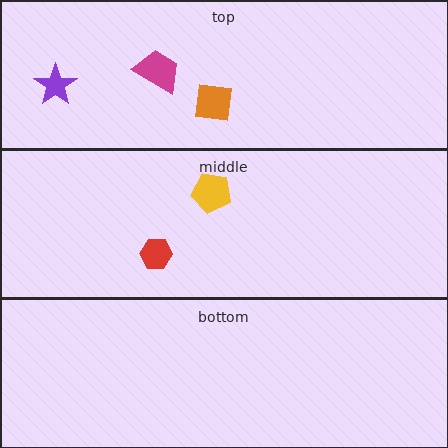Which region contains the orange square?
The top region.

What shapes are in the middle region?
The yellow pentagon, the red hexagon.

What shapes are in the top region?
The orange square, the purple star, the magenta trapezoid.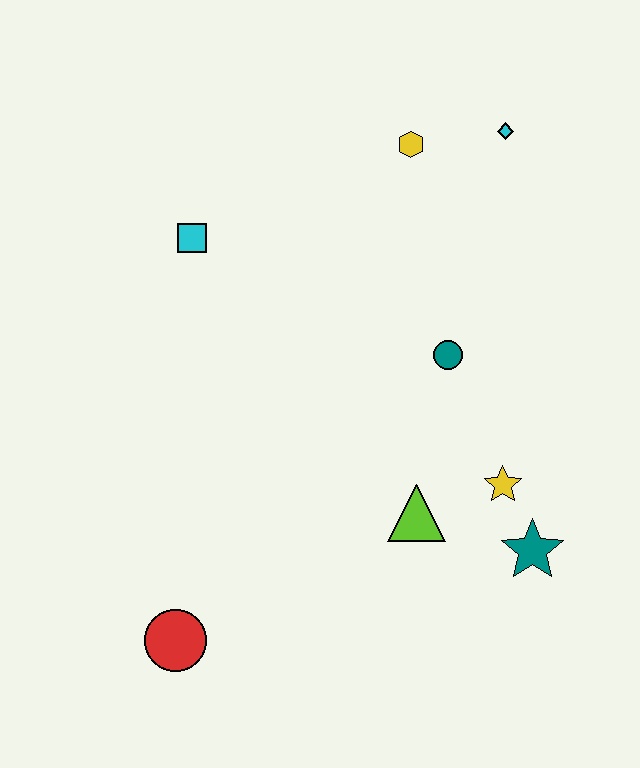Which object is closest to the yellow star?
The teal star is closest to the yellow star.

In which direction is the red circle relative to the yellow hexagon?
The red circle is below the yellow hexagon.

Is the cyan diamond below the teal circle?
No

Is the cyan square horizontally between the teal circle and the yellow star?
No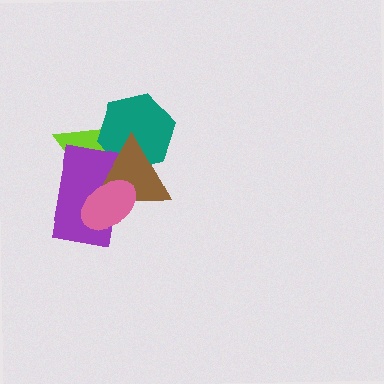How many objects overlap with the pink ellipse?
3 objects overlap with the pink ellipse.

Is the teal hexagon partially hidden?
Yes, it is partially covered by another shape.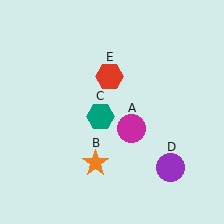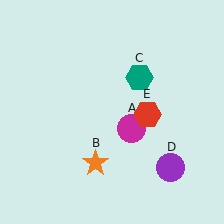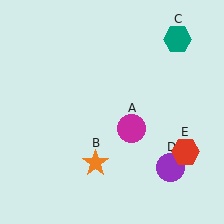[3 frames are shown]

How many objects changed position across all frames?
2 objects changed position: teal hexagon (object C), red hexagon (object E).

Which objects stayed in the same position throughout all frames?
Magenta circle (object A) and orange star (object B) and purple circle (object D) remained stationary.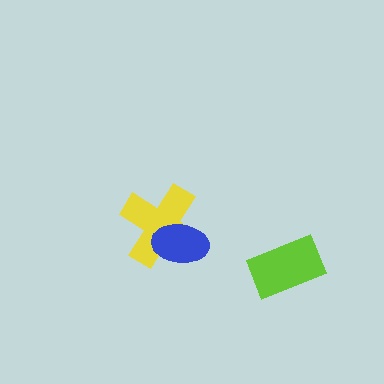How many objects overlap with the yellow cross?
1 object overlaps with the yellow cross.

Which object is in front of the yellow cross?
The blue ellipse is in front of the yellow cross.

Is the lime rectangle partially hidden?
No, no other shape covers it.